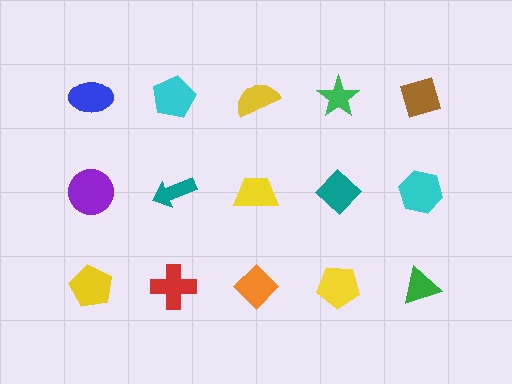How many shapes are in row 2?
5 shapes.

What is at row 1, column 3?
A yellow semicircle.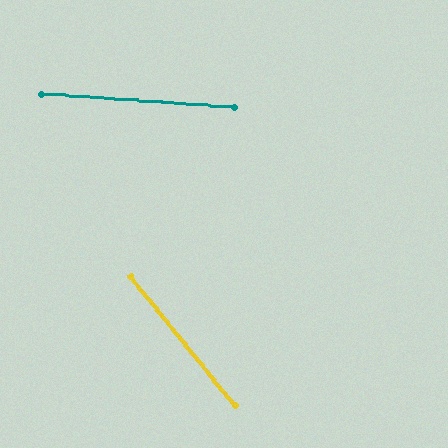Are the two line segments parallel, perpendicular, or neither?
Neither parallel nor perpendicular — they differ by about 47°.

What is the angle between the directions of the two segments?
Approximately 47 degrees.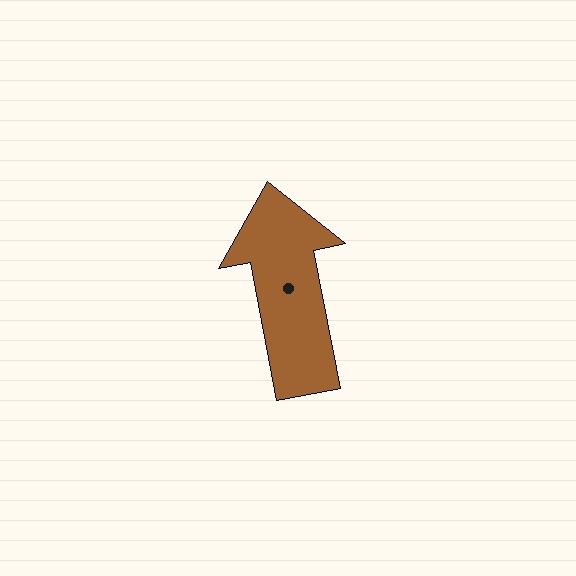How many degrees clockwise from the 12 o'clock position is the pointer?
Approximately 349 degrees.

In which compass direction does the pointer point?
North.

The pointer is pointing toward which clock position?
Roughly 12 o'clock.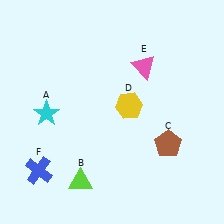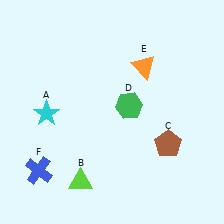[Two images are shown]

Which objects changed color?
D changed from yellow to green. E changed from pink to orange.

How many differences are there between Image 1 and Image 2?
There are 2 differences between the two images.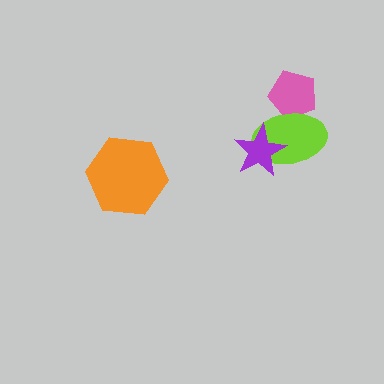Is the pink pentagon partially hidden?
Yes, it is partially covered by another shape.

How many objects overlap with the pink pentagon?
1 object overlaps with the pink pentagon.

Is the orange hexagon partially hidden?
No, no other shape covers it.